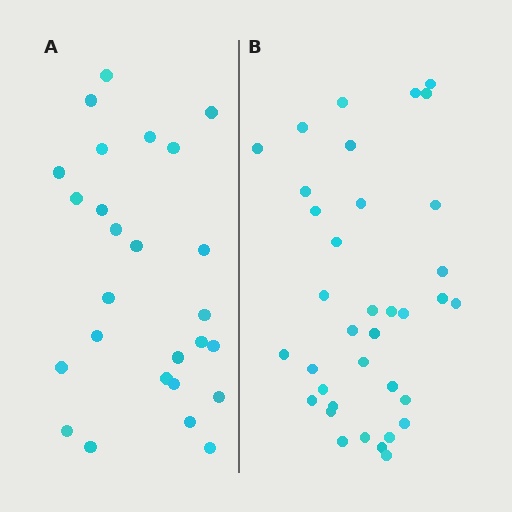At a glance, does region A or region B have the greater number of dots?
Region B (the right region) has more dots.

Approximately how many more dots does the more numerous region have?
Region B has roughly 10 or so more dots than region A.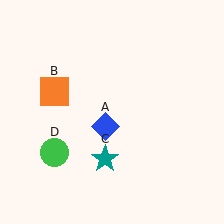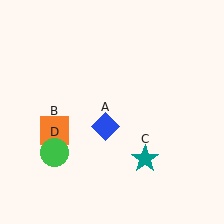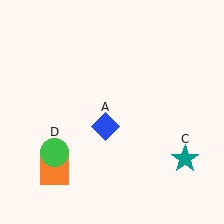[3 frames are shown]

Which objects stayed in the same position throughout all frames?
Blue diamond (object A) and green circle (object D) remained stationary.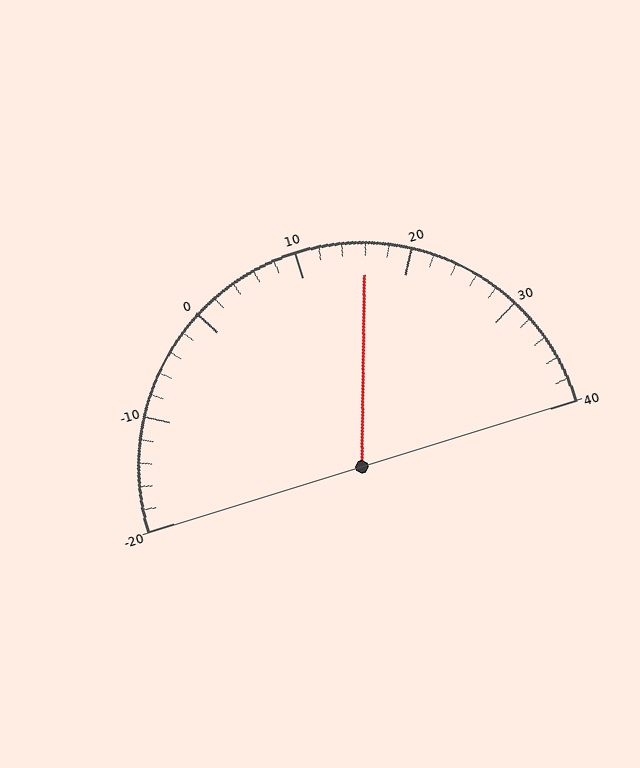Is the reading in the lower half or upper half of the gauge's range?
The reading is in the upper half of the range (-20 to 40).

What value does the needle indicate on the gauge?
The needle indicates approximately 16.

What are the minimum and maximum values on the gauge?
The gauge ranges from -20 to 40.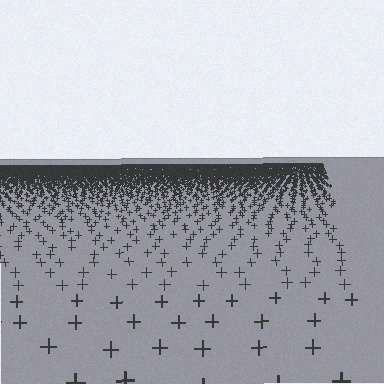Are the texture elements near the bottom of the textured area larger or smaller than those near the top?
Larger. Near the bottom, elements are closer to the viewer and appear at a bigger on-screen size.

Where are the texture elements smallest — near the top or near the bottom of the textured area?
Near the top.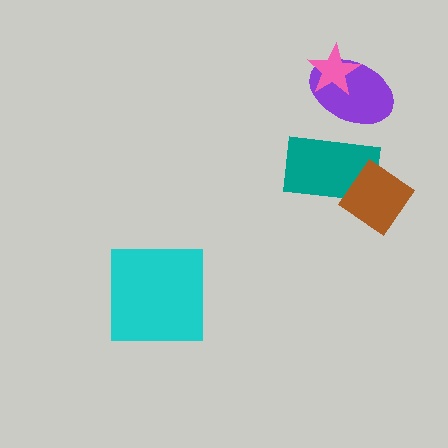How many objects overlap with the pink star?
1 object overlaps with the pink star.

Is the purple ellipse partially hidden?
Yes, it is partially covered by another shape.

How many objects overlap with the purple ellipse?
2 objects overlap with the purple ellipse.